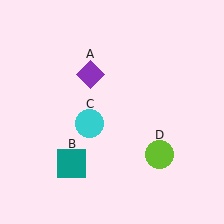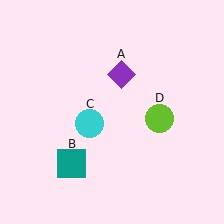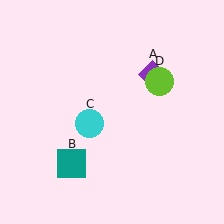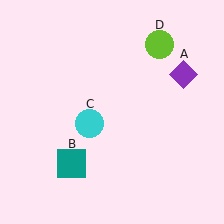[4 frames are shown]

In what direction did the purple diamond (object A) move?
The purple diamond (object A) moved right.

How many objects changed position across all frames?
2 objects changed position: purple diamond (object A), lime circle (object D).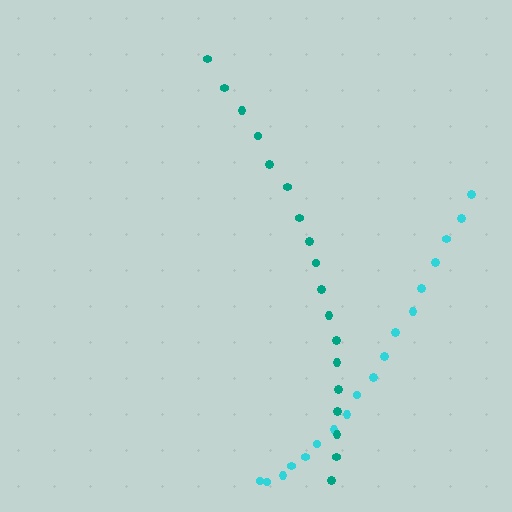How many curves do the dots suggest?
There are 2 distinct paths.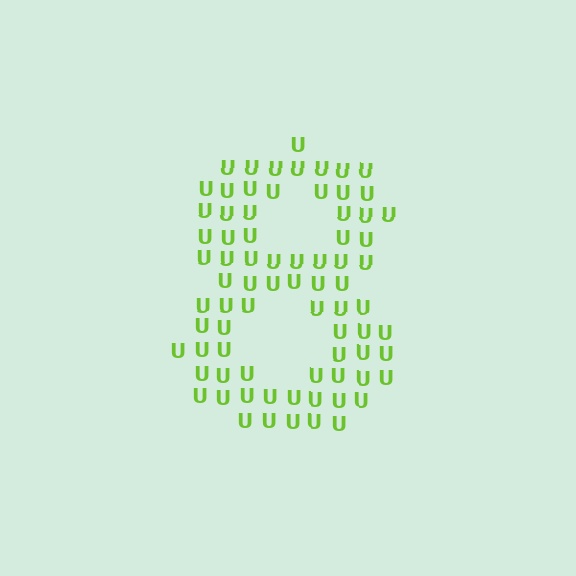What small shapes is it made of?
It is made of small letter U's.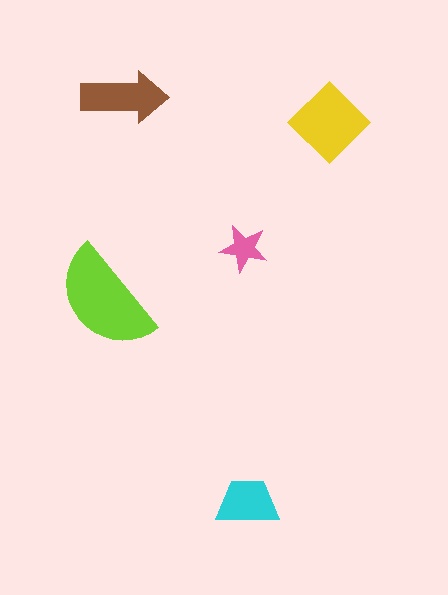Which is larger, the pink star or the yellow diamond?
The yellow diamond.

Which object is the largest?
The lime semicircle.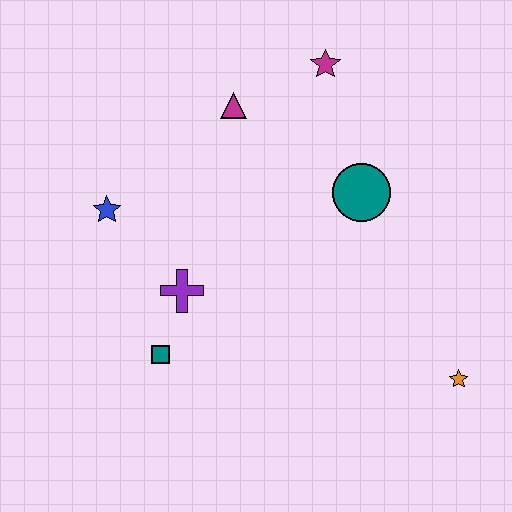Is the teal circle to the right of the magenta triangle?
Yes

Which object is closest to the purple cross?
The teal square is closest to the purple cross.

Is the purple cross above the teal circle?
No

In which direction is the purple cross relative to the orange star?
The purple cross is to the left of the orange star.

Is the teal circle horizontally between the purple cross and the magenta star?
No